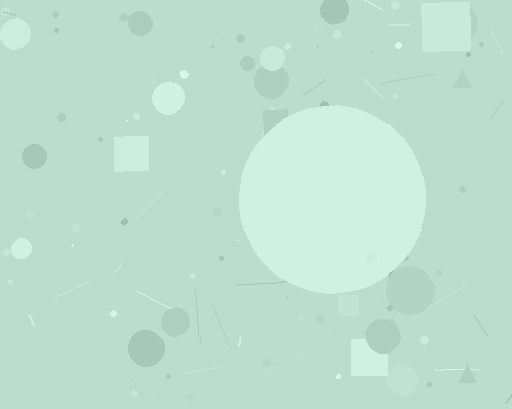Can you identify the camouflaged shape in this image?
The camouflaged shape is a circle.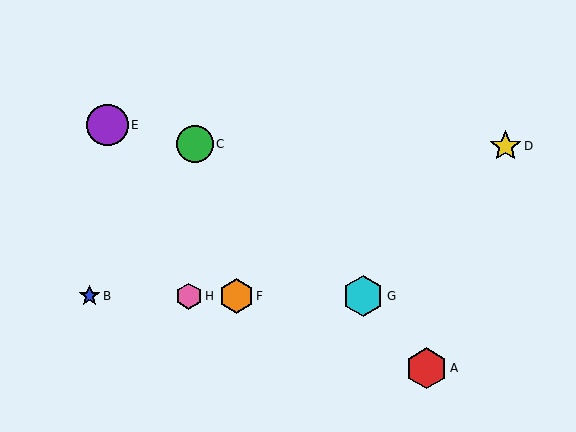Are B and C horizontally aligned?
No, B is at y≈296 and C is at y≈144.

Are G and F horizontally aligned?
Yes, both are at y≈296.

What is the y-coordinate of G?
Object G is at y≈296.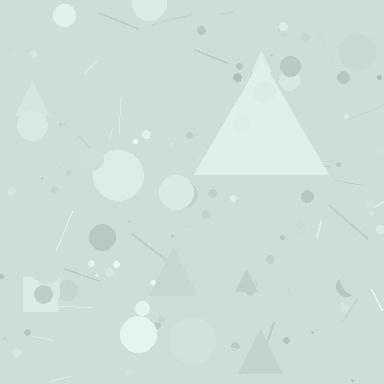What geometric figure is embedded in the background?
A triangle is embedded in the background.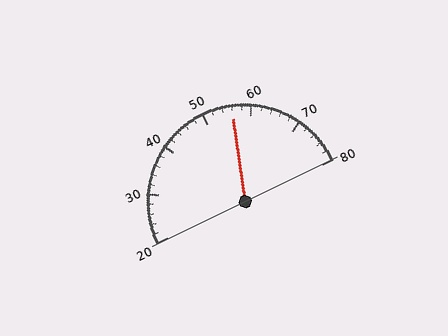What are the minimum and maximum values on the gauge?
The gauge ranges from 20 to 80.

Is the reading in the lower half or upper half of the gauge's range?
The reading is in the upper half of the range (20 to 80).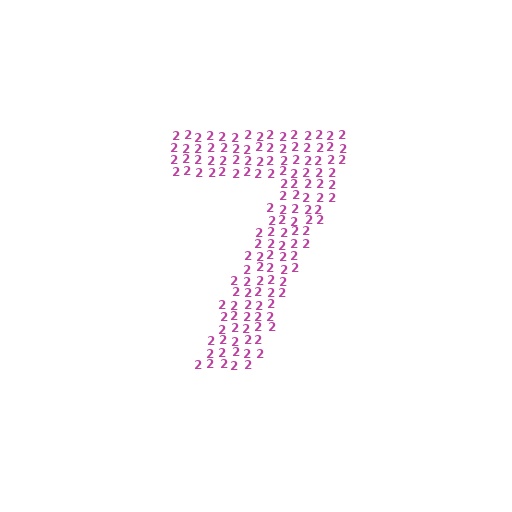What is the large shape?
The large shape is the digit 7.